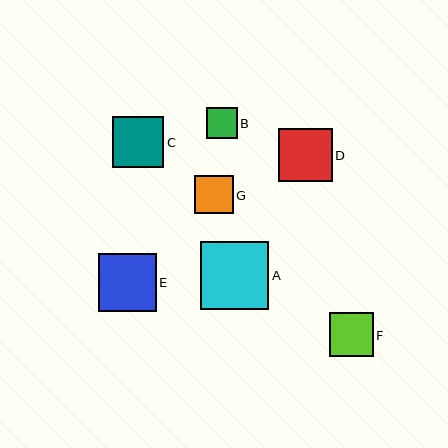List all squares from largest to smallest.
From largest to smallest: A, E, D, C, F, G, B.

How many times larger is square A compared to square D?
Square A is approximately 1.3 times the size of square D.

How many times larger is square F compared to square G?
Square F is approximately 1.1 times the size of square G.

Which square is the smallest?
Square B is the smallest with a size of approximately 31 pixels.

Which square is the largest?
Square A is the largest with a size of approximately 68 pixels.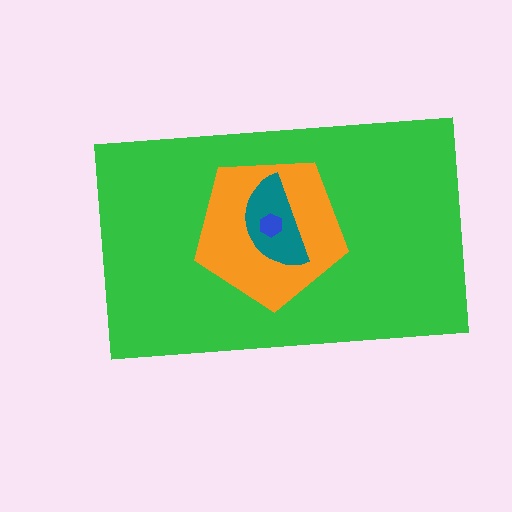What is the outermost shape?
The green rectangle.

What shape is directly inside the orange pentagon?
The teal semicircle.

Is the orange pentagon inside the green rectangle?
Yes.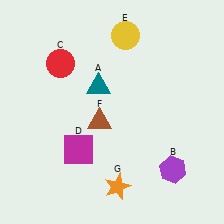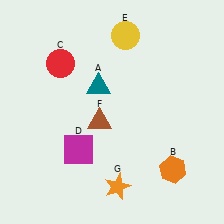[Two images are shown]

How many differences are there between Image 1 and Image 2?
There is 1 difference between the two images.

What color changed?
The hexagon (B) changed from purple in Image 1 to orange in Image 2.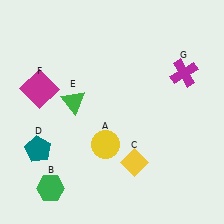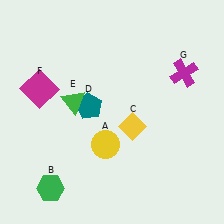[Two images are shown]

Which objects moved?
The objects that moved are: the yellow diamond (C), the teal pentagon (D).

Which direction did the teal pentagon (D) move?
The teal pentagon (D) moved right.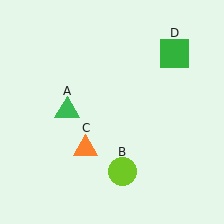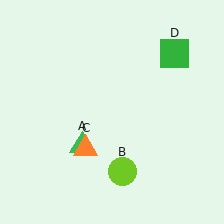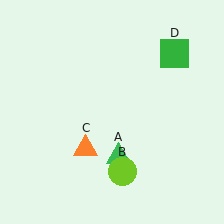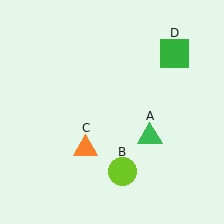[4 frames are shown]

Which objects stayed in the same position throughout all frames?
Lime circle (object B) and orange triangle (object C) and green square (object D) remained stationary.